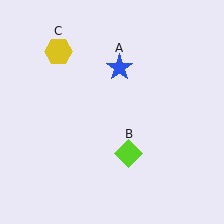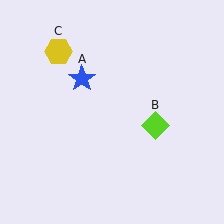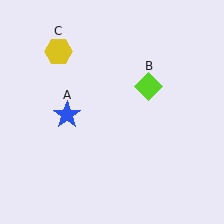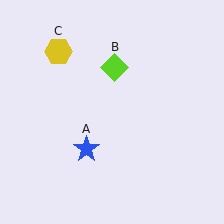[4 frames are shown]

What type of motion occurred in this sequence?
The blue star (object A), lime diamond (object B) rotated counterclockwise around the center of the scene.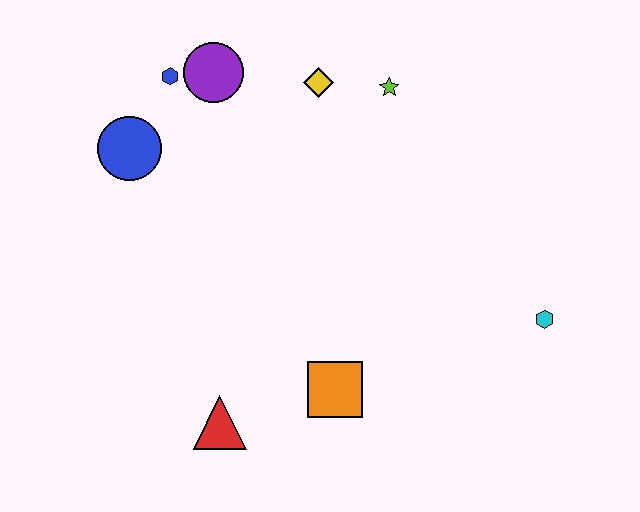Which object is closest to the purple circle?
The blue hexagon is closest to the purple circle.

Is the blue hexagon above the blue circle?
Yes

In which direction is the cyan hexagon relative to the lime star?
The cyan hexagon is below the lime star.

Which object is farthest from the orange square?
The blue hexagon is farthest from the orange square.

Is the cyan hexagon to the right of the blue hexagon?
Yes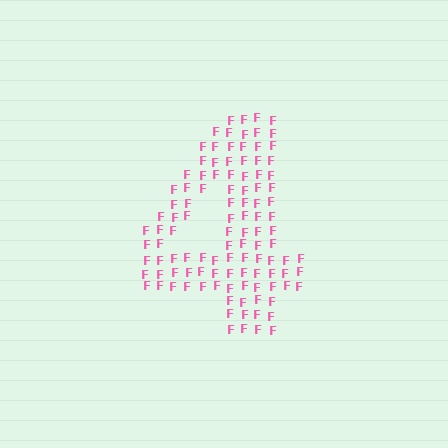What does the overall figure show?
The overall figure shows the digit 4.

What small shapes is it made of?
It is made of small letter F's.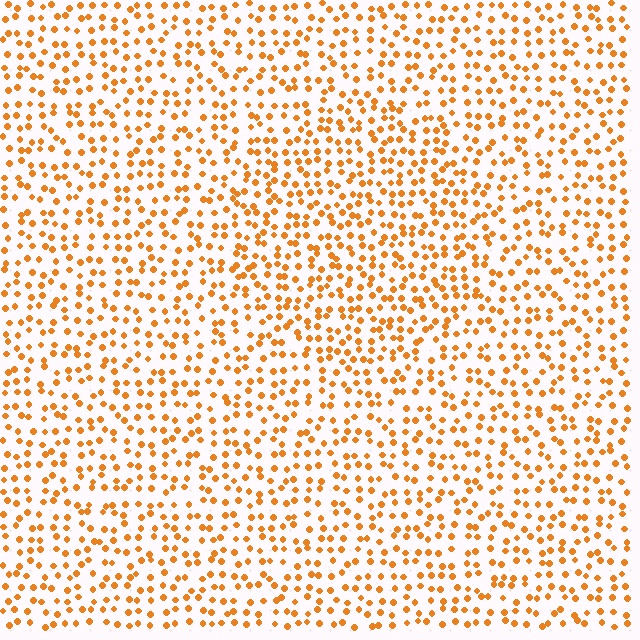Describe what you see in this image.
The image contains small orange elements arranged at two different densities. A circle-shaped region is visible where the elements are more densely packed than the surrounding area.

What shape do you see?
I see a circle.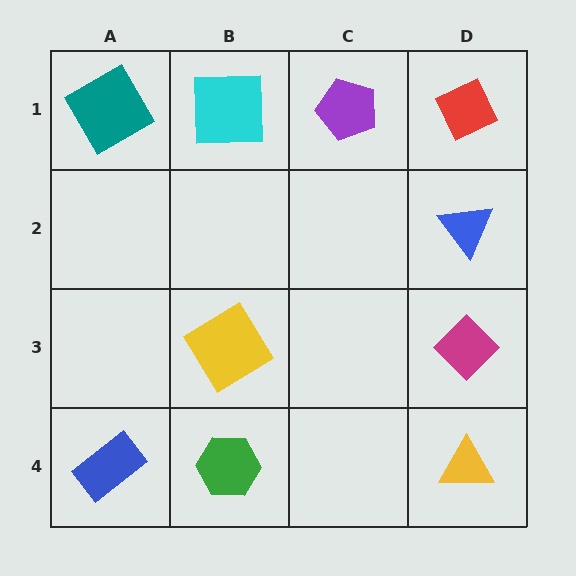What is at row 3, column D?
A magenta diamond.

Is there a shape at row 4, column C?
No, that cell is empty.